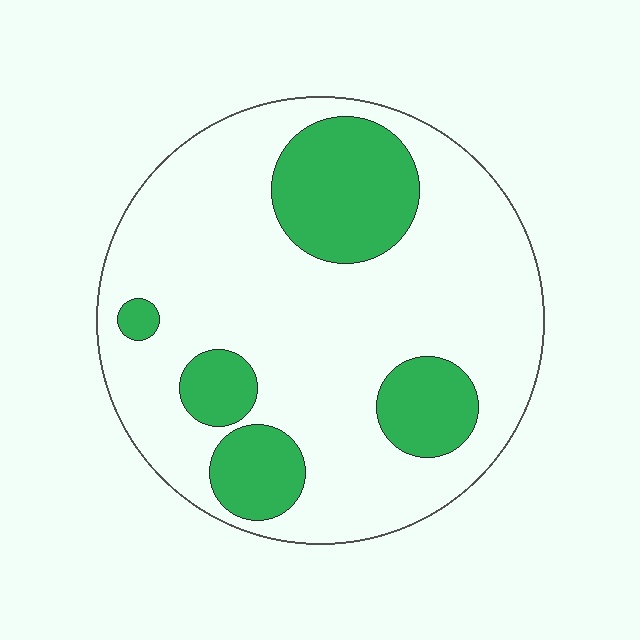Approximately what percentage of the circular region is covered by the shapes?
Approximately 25%.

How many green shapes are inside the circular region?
5.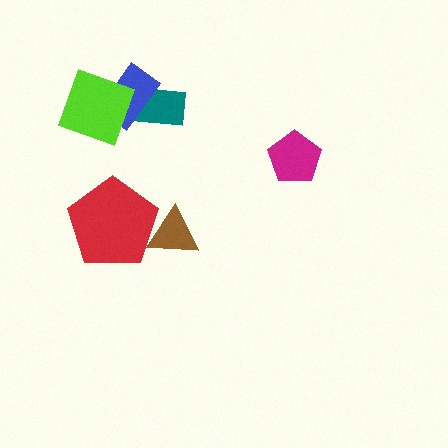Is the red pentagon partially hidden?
Yes, it is partially covered by another shape.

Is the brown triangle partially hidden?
No, no other shape covers it.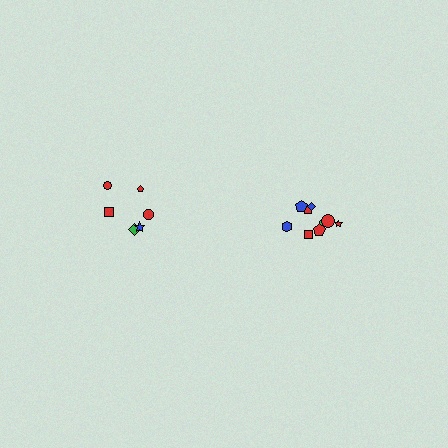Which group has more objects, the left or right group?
The right group.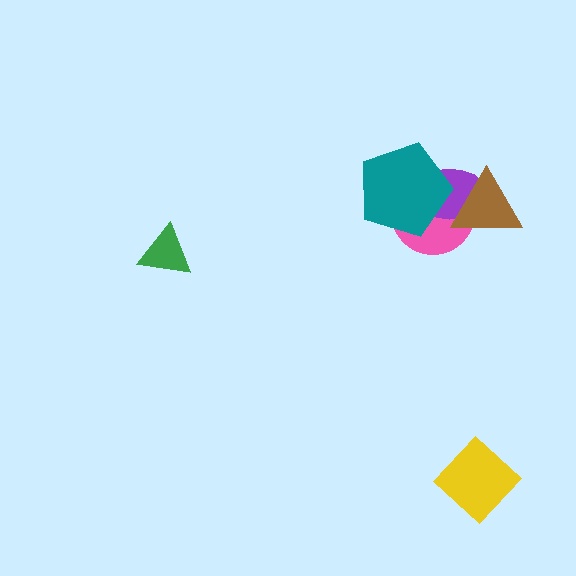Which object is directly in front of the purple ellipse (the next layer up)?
The teal pentagon is directly in front of the purple ellipse.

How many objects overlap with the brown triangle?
2 objects overlap with the brown triangle.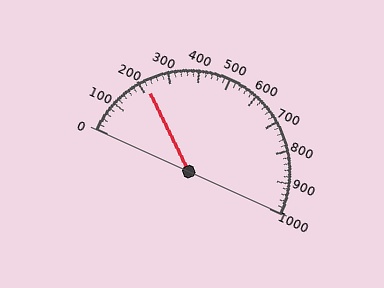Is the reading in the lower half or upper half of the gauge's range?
The reading is in the lower half of the range (0 to 1000).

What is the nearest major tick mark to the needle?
The nearest major tick mark is 200.